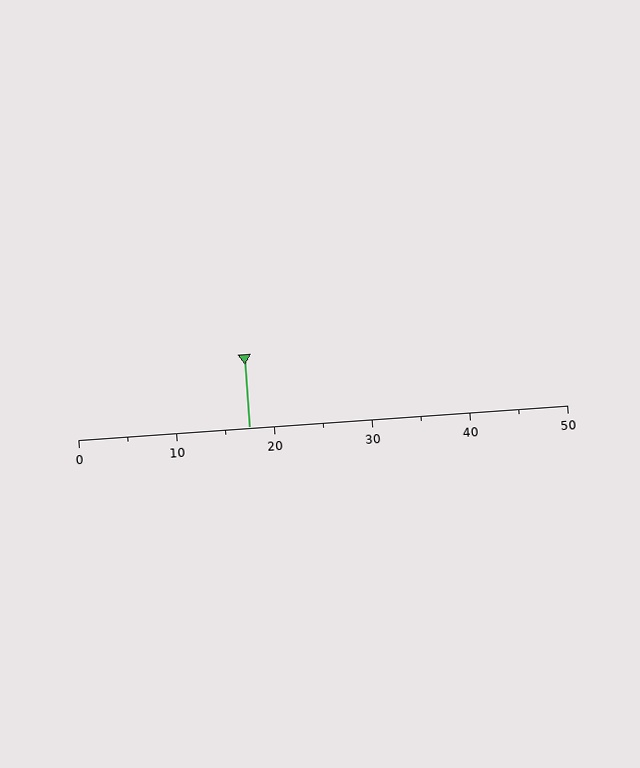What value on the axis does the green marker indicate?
The marker indicates approximately 17.5.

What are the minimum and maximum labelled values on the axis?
The axis runs from 0 to 50.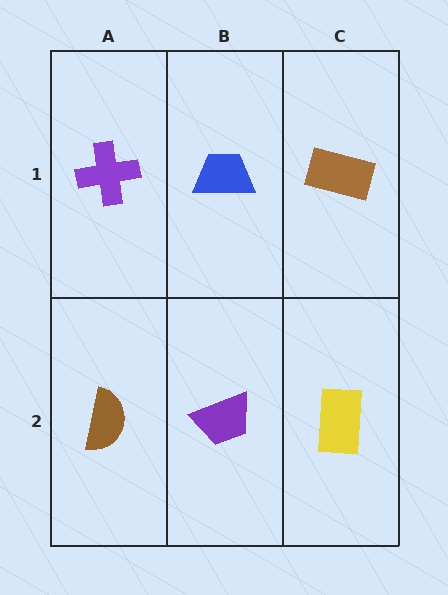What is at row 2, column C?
A yellow rectangle.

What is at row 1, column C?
A brown rectangle.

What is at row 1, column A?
A purple cross.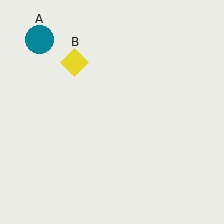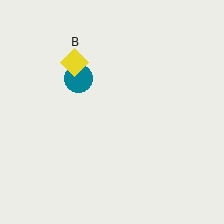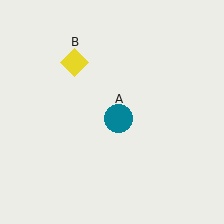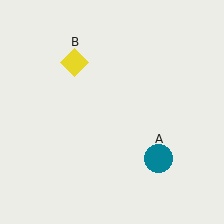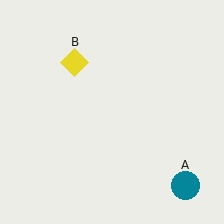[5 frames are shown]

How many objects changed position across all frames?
1 object changed position: teal circle (object A).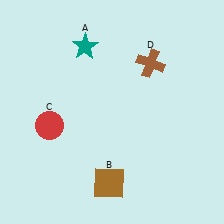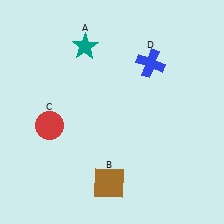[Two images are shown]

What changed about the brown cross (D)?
In Image 1, D is brown. In Image 2, it changed to blue.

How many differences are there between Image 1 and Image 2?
There is 1 difference between the two images.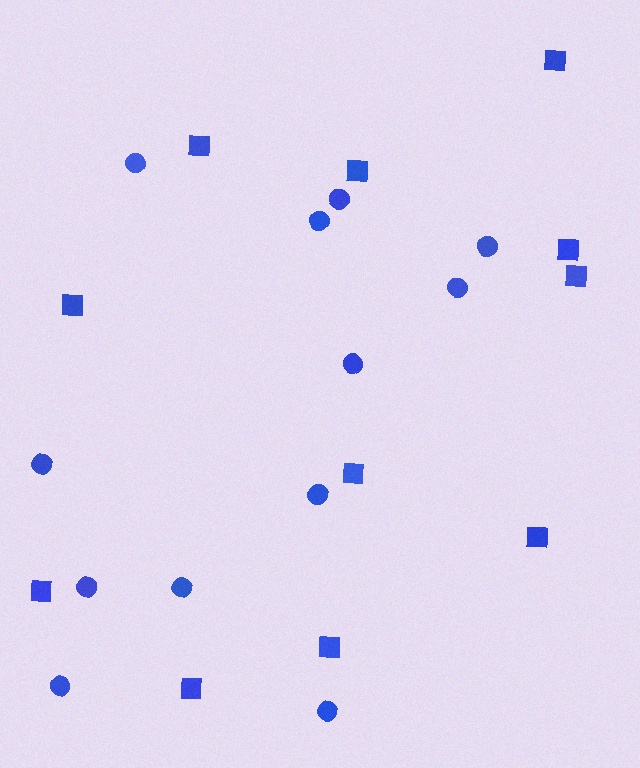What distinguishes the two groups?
There are 2 groups: one group of squares (11) and one group of circles (12).